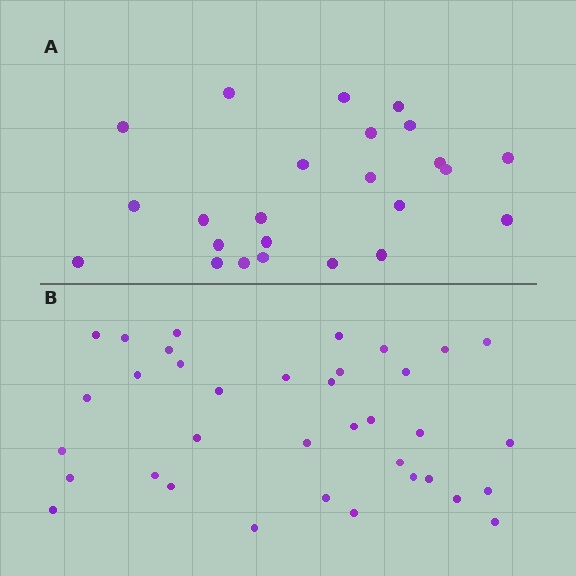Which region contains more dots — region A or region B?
Region B (the bottom region) has more dots.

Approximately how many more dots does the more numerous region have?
Region B has roughly 12 or so more dots than region A.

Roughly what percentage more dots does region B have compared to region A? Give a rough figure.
About 50% more.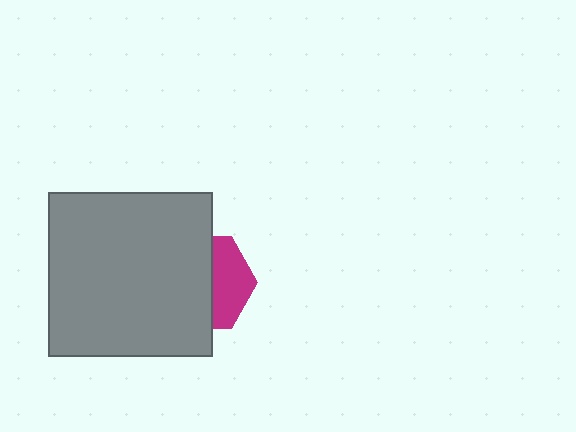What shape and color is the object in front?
The object in front is a gray square.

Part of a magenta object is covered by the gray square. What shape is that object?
It is a hexagon.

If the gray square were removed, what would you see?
You would see the complete magenta hexagon.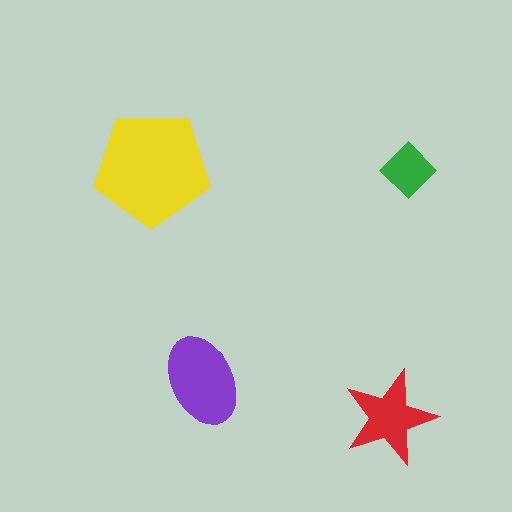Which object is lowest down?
The red star is bottommost.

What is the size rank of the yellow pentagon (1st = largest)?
1st.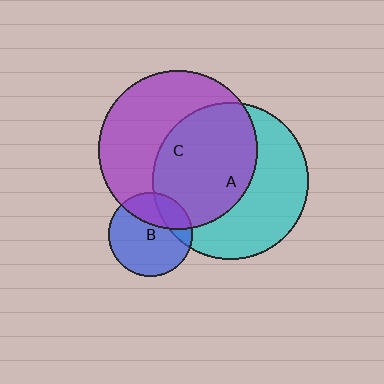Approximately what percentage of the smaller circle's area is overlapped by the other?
Approximately 20%.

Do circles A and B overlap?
Yes.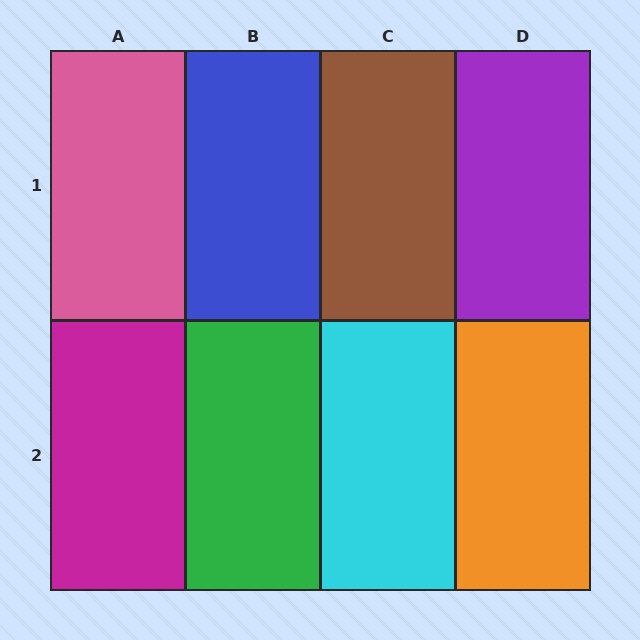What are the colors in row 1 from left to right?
Pink, blue, brown, purple.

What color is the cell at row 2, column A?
Magenta.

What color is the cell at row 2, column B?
Green.